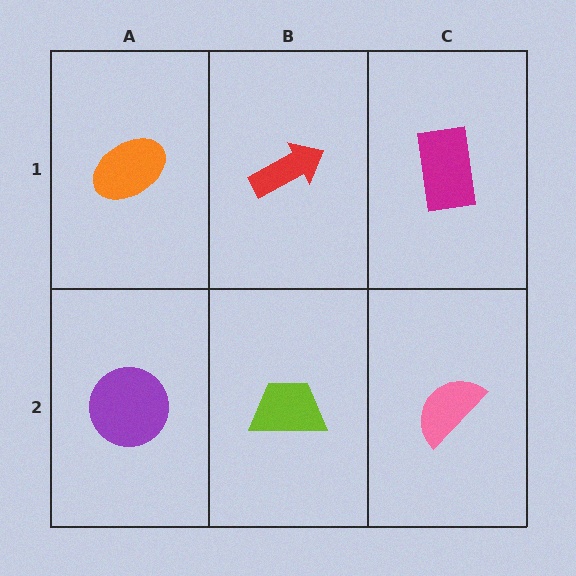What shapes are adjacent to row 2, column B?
A red arrow (row 1, column B), a purple circle (row 2, column A), a pink semicircle (row 2, column C).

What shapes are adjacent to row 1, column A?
A purple circle (row 2, column A), a red arrow (row 1, column B).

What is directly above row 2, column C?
A magenta rectangle.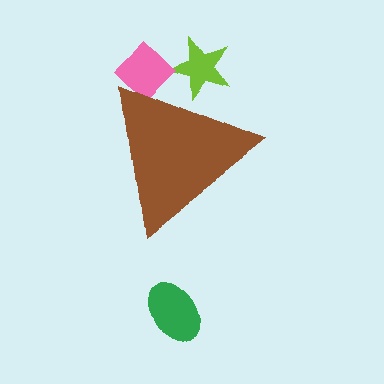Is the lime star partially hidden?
Yes, the lime star is partially hidden behind the brown triangle.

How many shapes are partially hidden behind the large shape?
2 shapes are partially hidden.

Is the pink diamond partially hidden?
Yes, the pink diamond is partially hidden behind the brown triangle.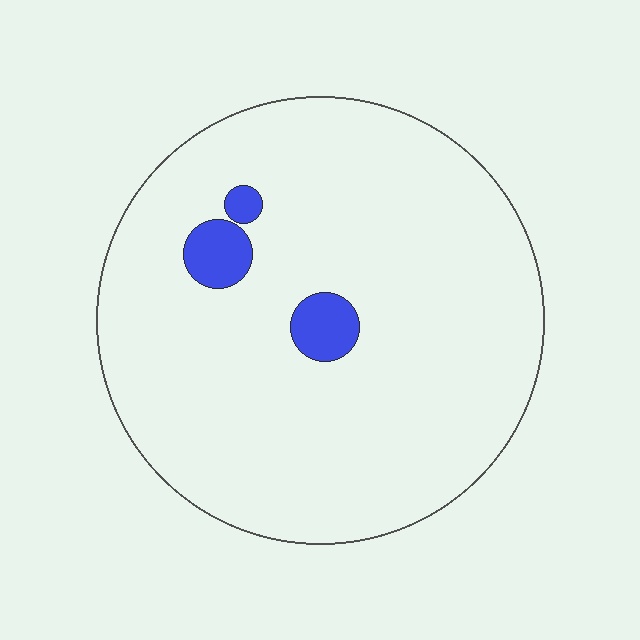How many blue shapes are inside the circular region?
3.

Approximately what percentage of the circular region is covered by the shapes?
Approximately 5%.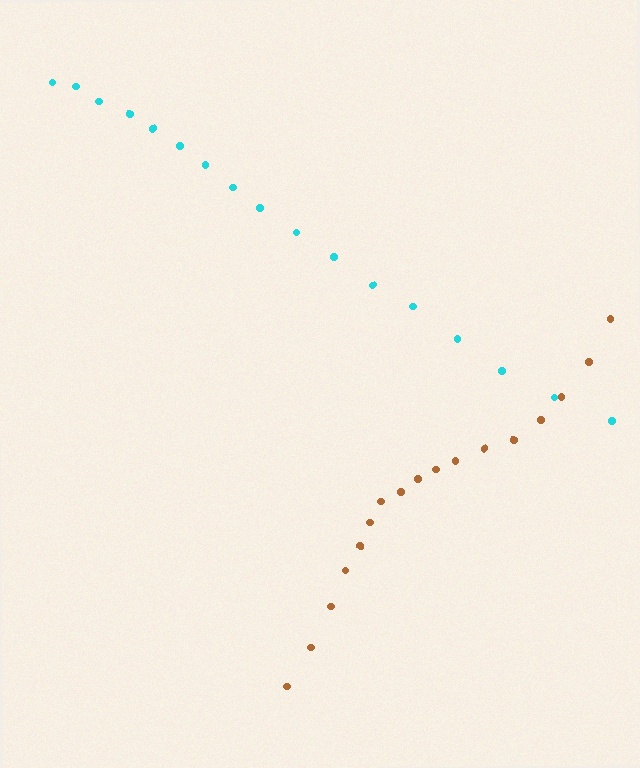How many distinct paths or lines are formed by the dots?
There are 2 distinct paths.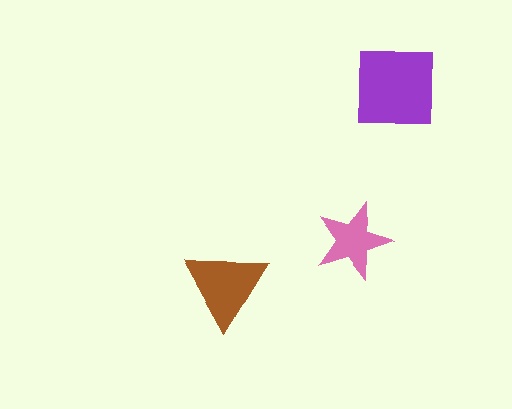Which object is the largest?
The purple square.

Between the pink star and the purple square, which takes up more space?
The purple square.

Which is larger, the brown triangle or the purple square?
The purple square.